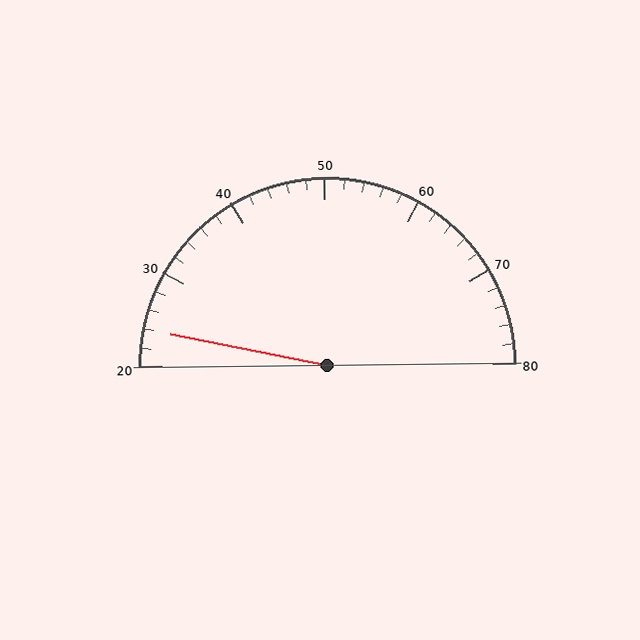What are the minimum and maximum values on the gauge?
The gauge ranges from 20 to 80.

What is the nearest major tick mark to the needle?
The nearest major tick mark is 20.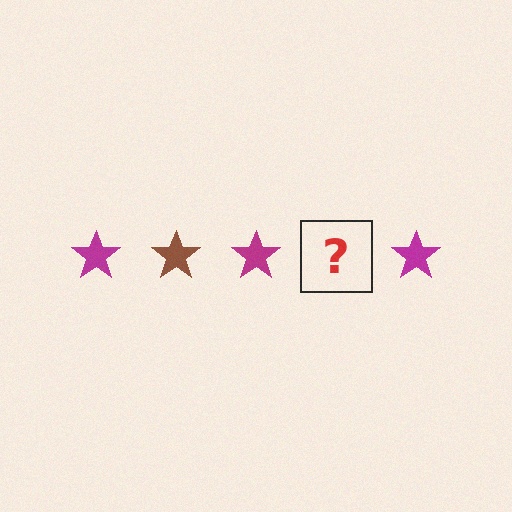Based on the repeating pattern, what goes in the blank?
The blank should be a brown star.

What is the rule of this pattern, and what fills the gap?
The rule is that the pattern cycles through magenta, brown stars. The gap should be filled with a brown star.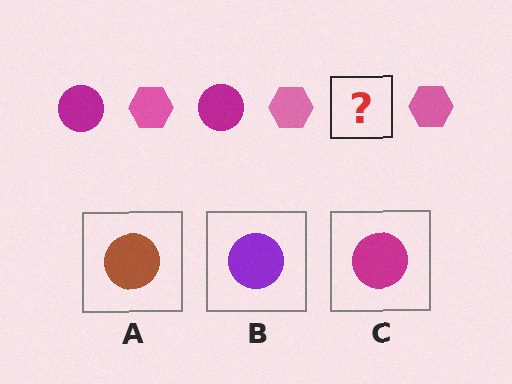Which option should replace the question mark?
Option C.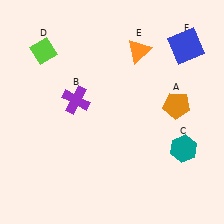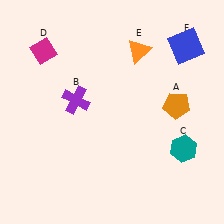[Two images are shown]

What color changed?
The diamond (D) changed from lime in Image 1 to magenta in Image 2.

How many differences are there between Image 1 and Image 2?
There is 1 difference between the two images.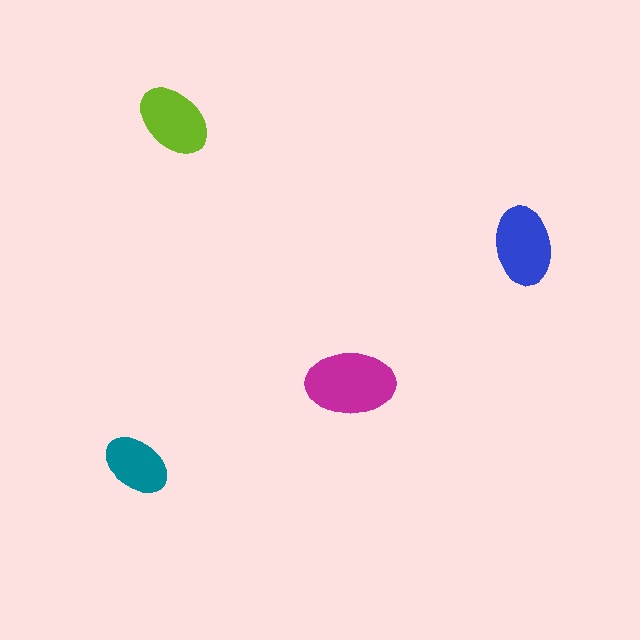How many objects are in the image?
There are 4 objects in the image.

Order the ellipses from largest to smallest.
the magenta one, the blue one, the lime one, the teal one.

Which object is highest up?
The lime ellipse is topmost.